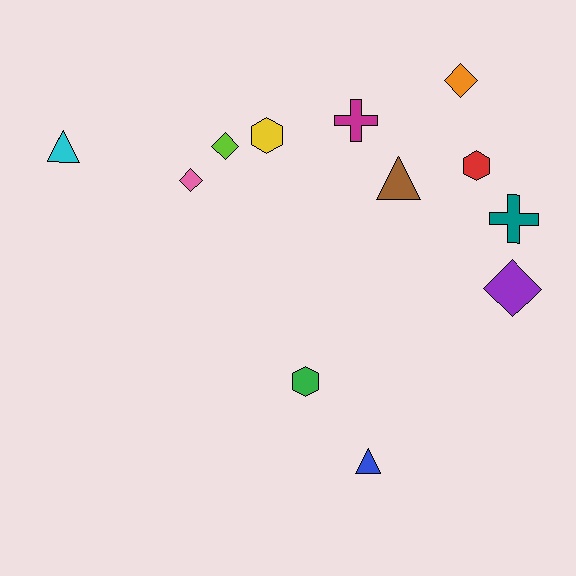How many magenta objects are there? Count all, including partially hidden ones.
There is 1 magenta object.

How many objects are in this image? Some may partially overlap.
There are 12 objects.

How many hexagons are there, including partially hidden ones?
There are 3 hexagons.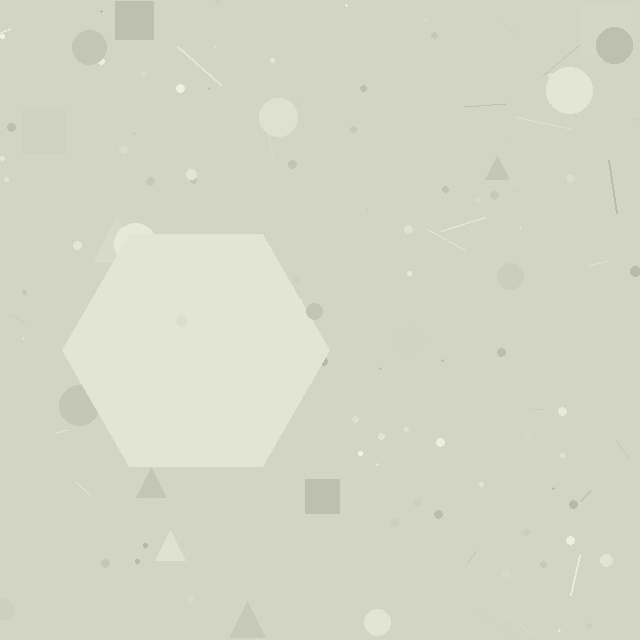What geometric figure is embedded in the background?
A hexagon is embedded in the background.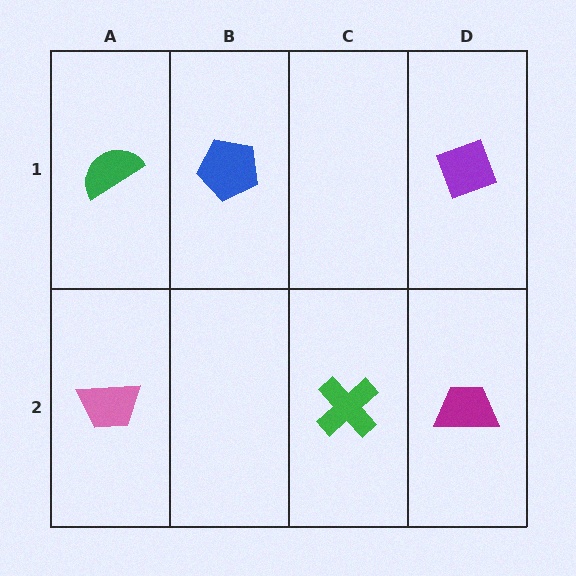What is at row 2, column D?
A magenta trapezoid.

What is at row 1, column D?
A purple diamond.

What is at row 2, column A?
A pink trapezoid.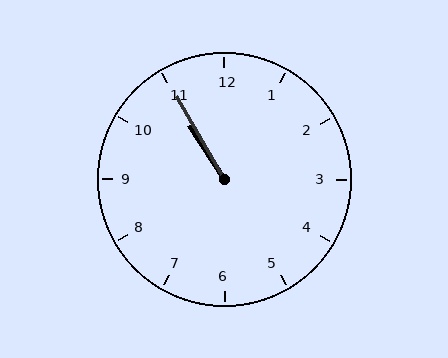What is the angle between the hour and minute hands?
Approximately 2 degrees.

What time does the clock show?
10:55.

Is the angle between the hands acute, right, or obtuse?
It is acute.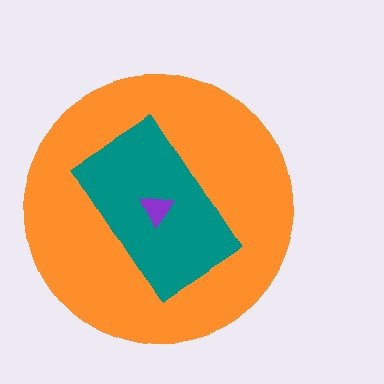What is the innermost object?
The purple triangle.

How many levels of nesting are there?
3.